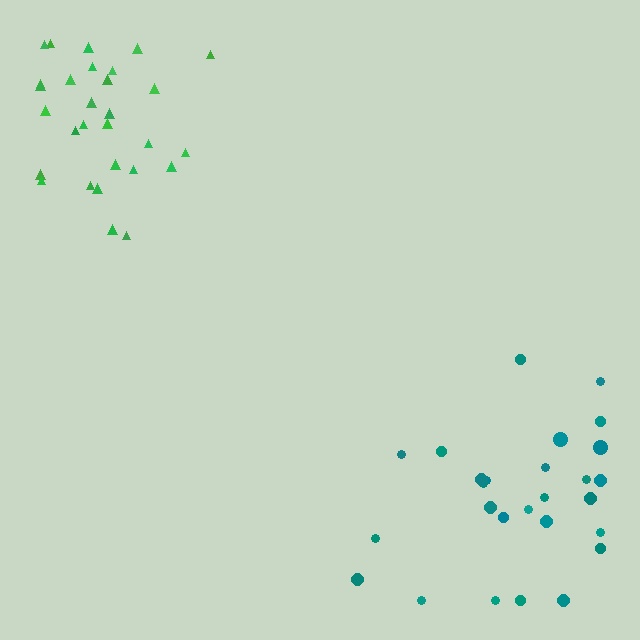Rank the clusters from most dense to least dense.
green, teal.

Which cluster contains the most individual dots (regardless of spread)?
Green (29).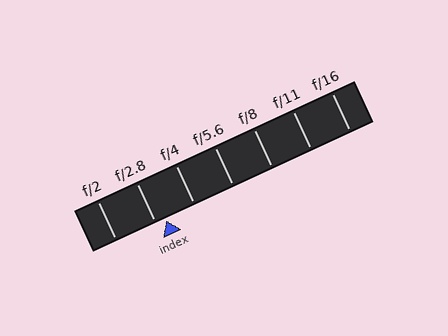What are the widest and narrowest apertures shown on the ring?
The widest aperture shown is f/2 and the narrowest is f/16.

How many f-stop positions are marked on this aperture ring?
There are 7 f-stop positions marked.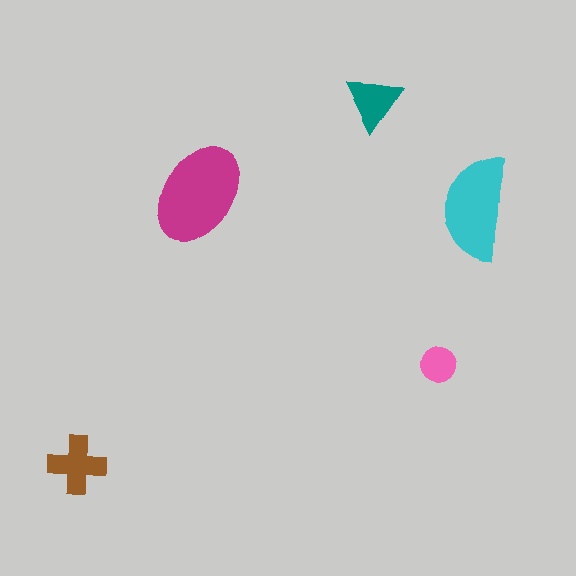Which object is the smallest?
The pink circle.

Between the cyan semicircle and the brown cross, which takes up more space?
The cyan semicircle.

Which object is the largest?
The magenta ellipse.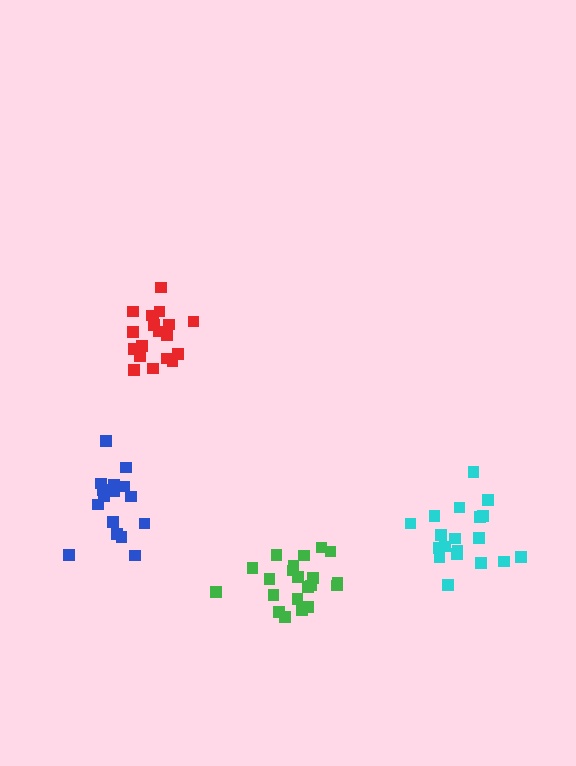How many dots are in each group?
Group 1: 19 dots, Group 2: 16 dots, Group 3: 21 dots, Group 4: 19 dots (75 total).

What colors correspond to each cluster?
The clusters are colored: cyan, blue, green, red.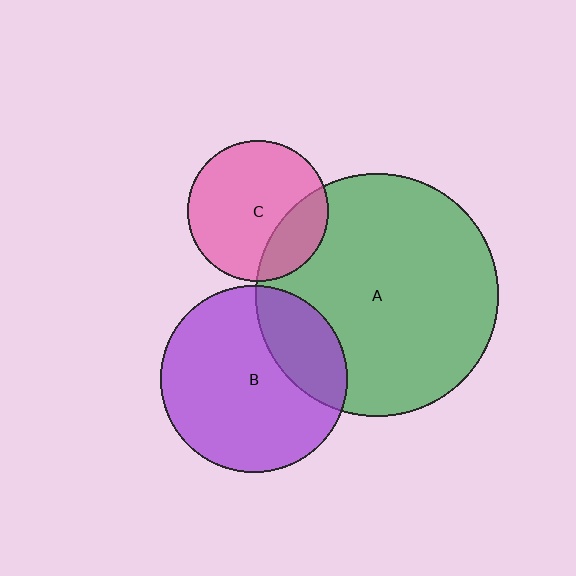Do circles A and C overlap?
Yes.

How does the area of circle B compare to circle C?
Approximately 1.7 times.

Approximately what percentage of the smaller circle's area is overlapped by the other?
Approximately 25%.